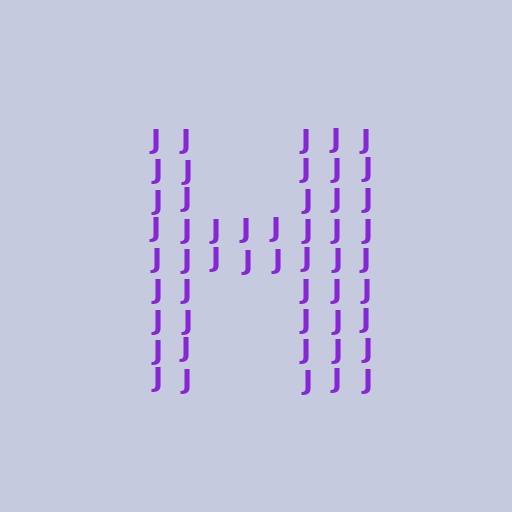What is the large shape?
The large shape is the letter H.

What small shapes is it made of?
It is made of small letter J's.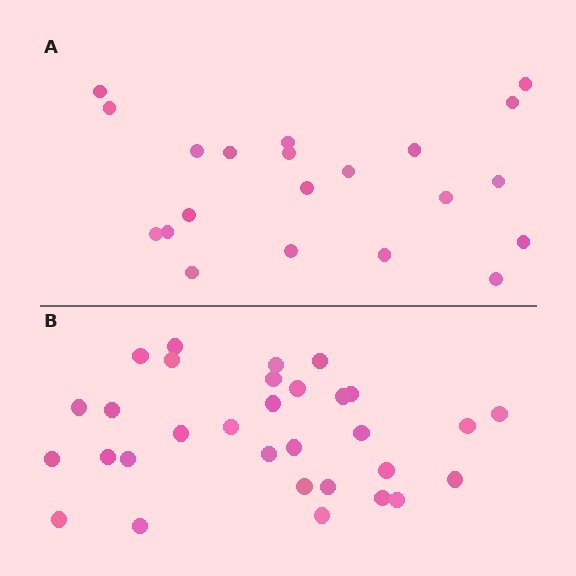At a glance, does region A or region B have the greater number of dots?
Region B (the bottom region) has more dots.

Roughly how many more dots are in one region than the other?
Region B has roughly 10 or so more dots than region A.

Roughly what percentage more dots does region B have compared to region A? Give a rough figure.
About 50% more.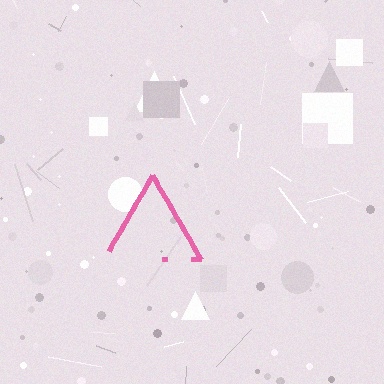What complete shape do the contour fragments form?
The contour fragments form a triangle.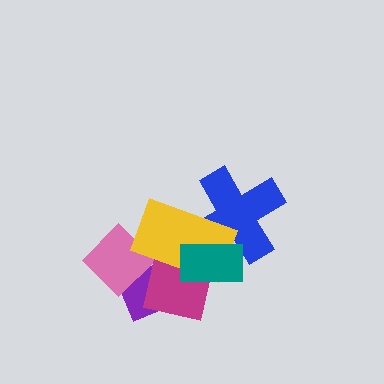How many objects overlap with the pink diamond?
3 objects overlap with the pink diamond.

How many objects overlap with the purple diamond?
3 objects overlap with the purple diamond.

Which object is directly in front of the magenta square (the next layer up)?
The yellow rectangle is directly in front of the magenta square.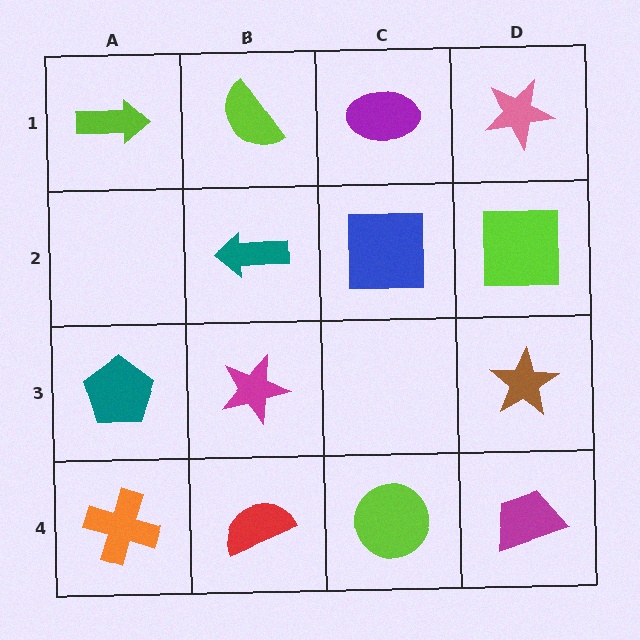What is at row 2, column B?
A teal arrow.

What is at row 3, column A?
A teal pentagon.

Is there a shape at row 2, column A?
No, that cell is empty.